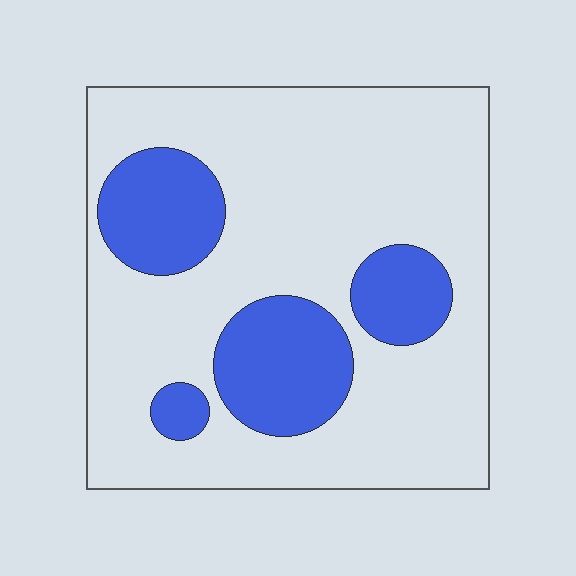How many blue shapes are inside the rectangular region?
4.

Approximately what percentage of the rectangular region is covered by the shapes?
Approximately 25%.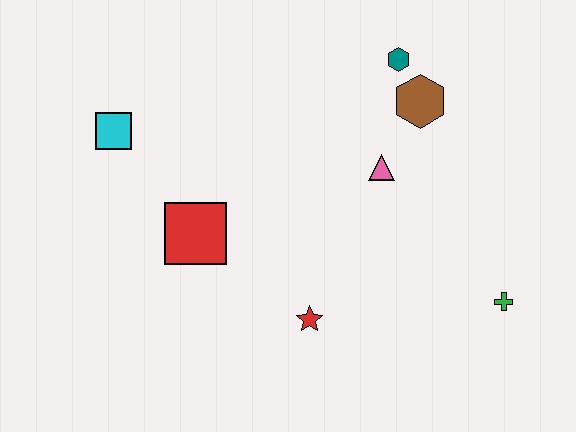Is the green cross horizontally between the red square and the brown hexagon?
No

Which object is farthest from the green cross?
The cyan square is farthest from the green cross.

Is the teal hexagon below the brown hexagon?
No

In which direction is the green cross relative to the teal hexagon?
The green cross is below the teal hexagon.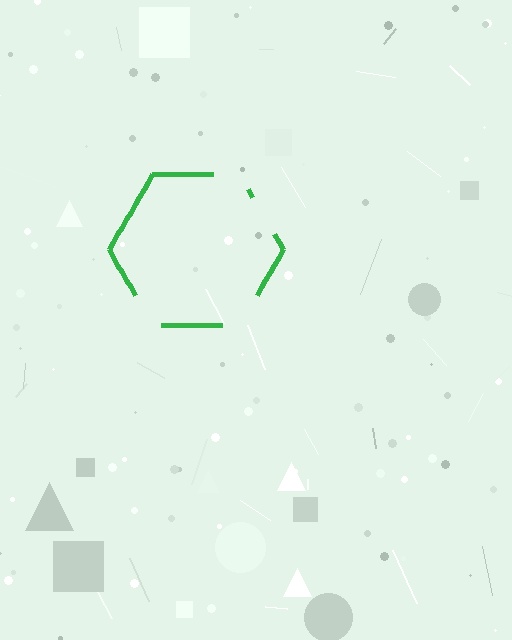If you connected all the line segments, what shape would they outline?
They would outline a hexagon.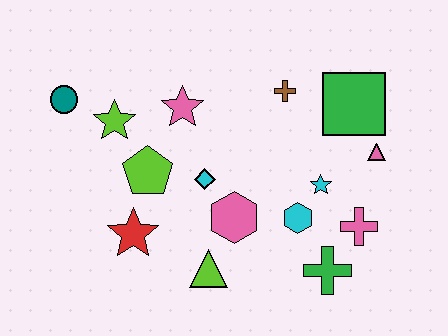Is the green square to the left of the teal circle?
No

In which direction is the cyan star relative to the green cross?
The cyan star is above the green cross.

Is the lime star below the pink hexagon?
No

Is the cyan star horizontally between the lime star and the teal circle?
No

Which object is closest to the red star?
The lime pentagon is closest to the red star.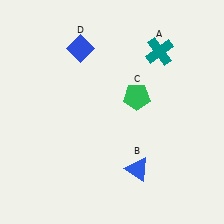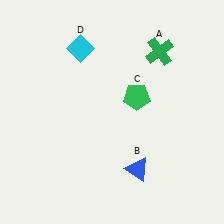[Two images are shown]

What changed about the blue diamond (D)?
In Image 1, D is blue. In Image 2, it changed to cyan.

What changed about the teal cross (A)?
In Image 1, A is teal. In Image 2, it changed to green.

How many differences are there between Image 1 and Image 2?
There are 2 differences between the two images.